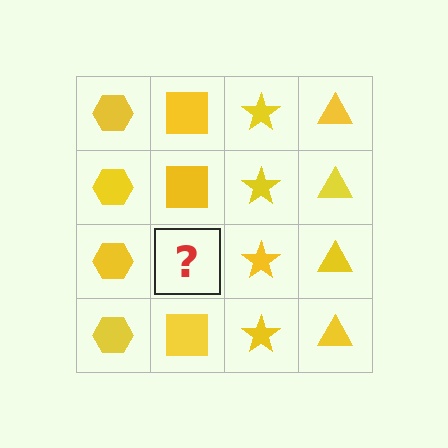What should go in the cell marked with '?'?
The missing cell should contain a yellow square.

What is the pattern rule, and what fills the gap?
The rule is that each column has a consistent shape. The gap should be filled with a yellow square.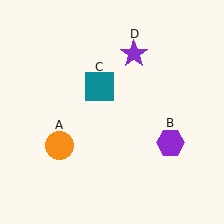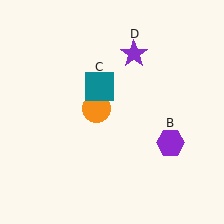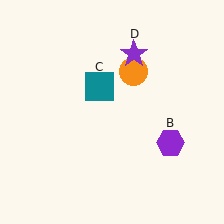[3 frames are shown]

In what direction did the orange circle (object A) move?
The orange circle (object A) moved up and to the right.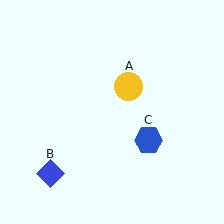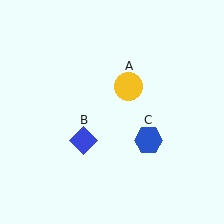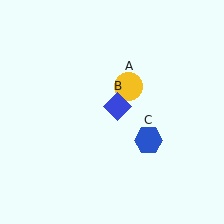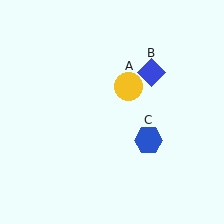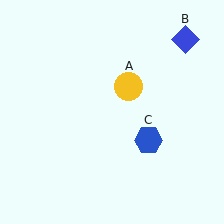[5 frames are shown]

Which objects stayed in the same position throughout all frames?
Yellow circle (object A) and blue hexagon (object C) remained stationary.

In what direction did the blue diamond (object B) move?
The blue diamond (object B) moved up and to the right.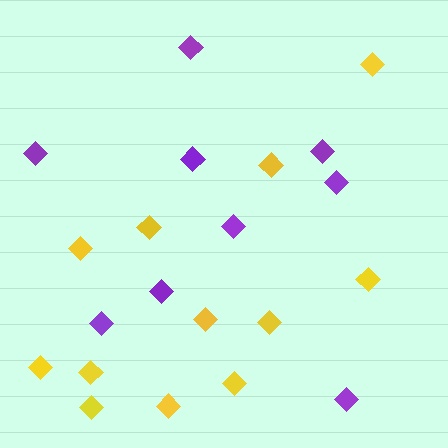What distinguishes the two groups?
There are 2 groups: one group of purple diamonds (9) and one group of yellow diamonds (12).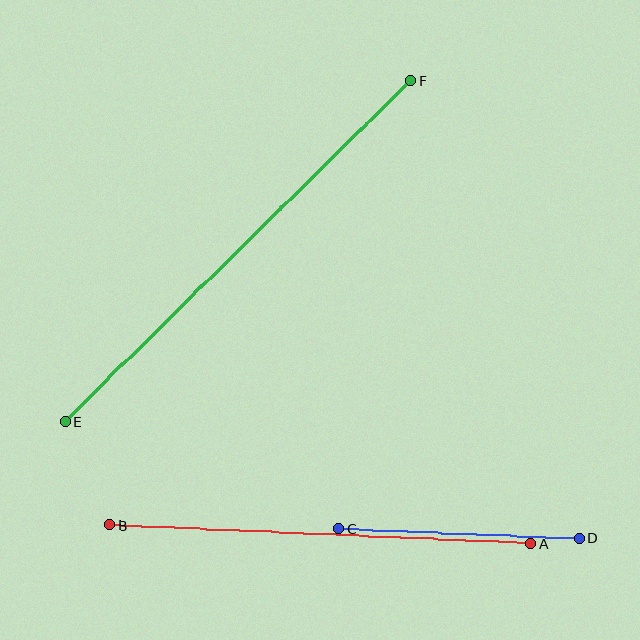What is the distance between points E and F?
The distance is approximately 486 pixels.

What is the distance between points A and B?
The distance is approximately 421 pixels.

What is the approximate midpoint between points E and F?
The midpoint is at approximately (238, 251) pixels.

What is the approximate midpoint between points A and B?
The midpoint is at approximately (321, 534) pixels.